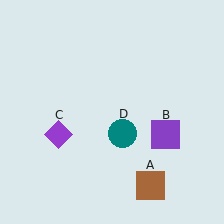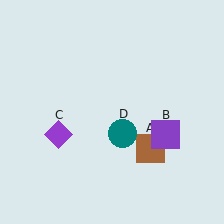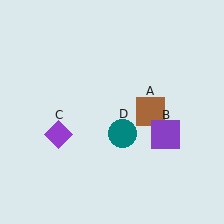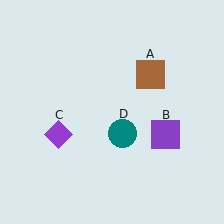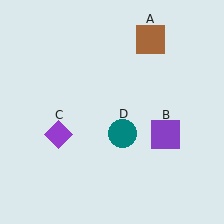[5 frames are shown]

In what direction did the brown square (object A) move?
The brown square (object A) moved up.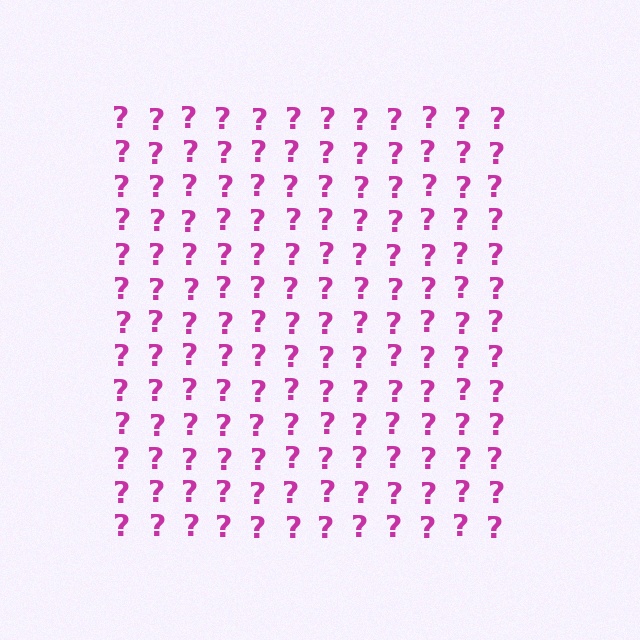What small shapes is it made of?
It is made of small question marks.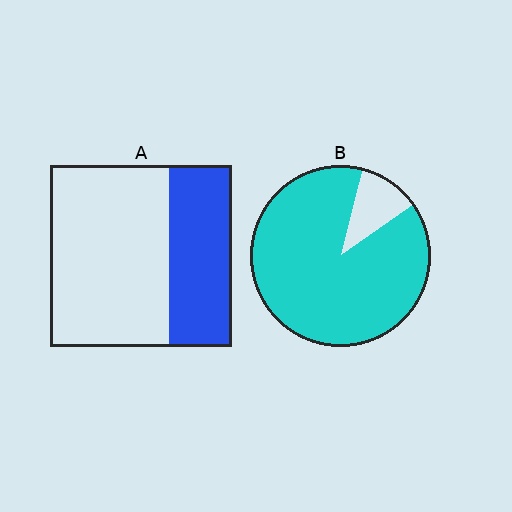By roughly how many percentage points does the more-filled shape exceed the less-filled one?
By roughly 55 percentage points (B over A).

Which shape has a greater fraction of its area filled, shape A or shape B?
Shape B.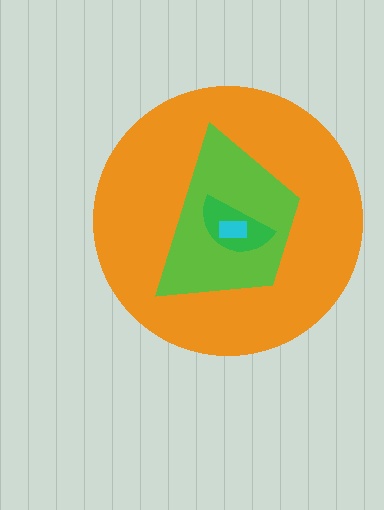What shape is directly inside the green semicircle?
The cyan rectangle.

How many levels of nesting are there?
4.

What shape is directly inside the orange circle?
The lime trapezoid.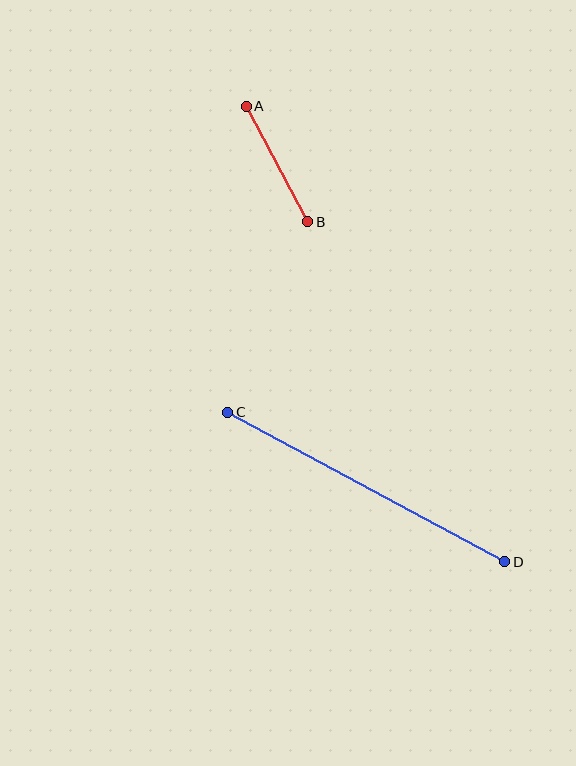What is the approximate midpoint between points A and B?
The midpoint is at approximately (277, 164) pixels.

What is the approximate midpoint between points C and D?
The midpoint is at approximately (366, 487) pixels.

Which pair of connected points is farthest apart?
Points C and D are farthest apart.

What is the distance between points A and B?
The distance is approximately 131 pixels.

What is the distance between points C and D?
The distance is approximately 314 pixels.